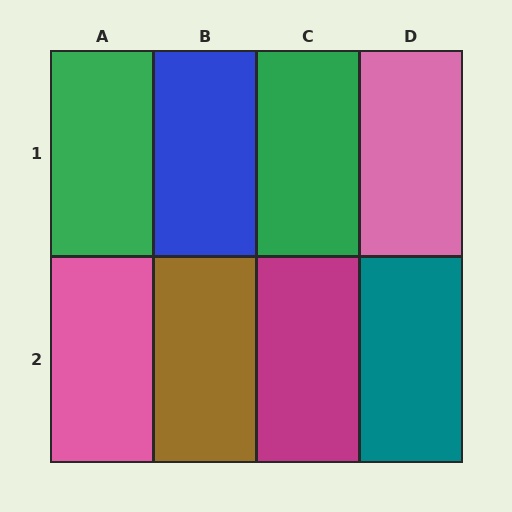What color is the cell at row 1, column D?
Pink.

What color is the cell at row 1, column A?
Green.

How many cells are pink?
2 cells are pink.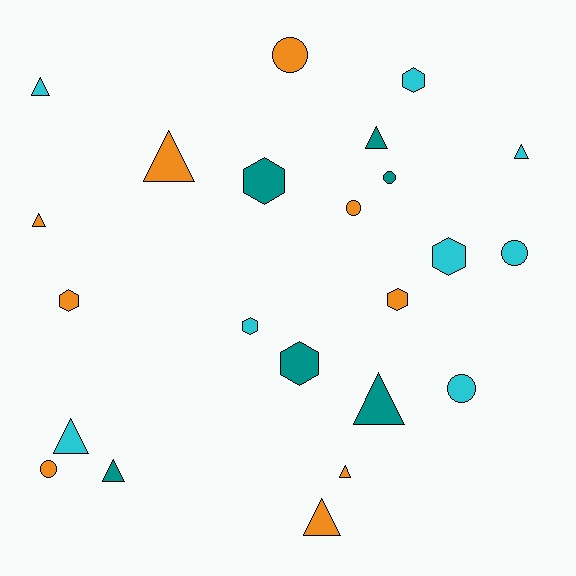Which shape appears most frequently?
Triangle, with 10 objects.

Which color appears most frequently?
Orange, with 9 objects.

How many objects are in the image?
There are 23 objects.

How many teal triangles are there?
There are 3 teal triangles.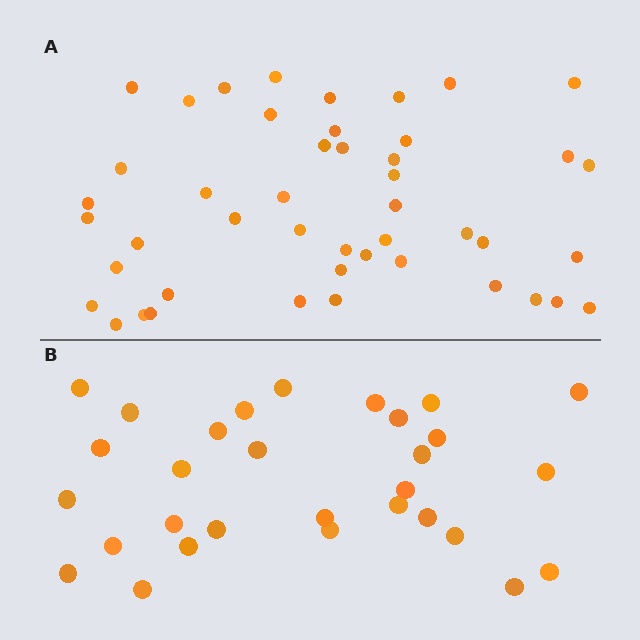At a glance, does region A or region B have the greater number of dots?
Region A (the top region) has more dots.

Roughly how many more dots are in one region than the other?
Region A has approximately 15 more dots than region B.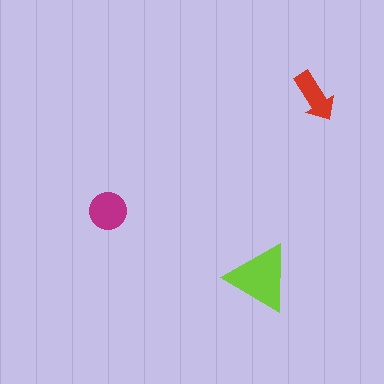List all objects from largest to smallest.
The lime triangle, the magenta circle, the red arrow.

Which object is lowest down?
The lime triangle is bottommost.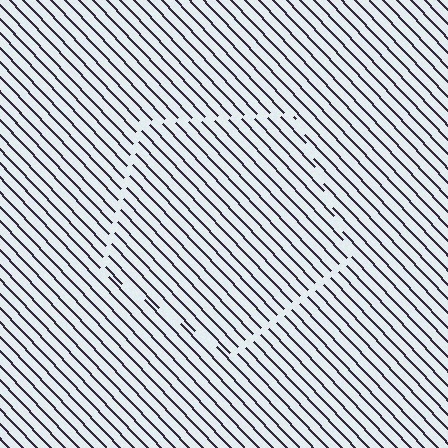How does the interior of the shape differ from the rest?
The interior of the shape contains the same grating, shifted by half a period — the contour is defined by the phase discontinuity where line-ends from the inner and outer gratings abut.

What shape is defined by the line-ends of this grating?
An illusory pentagon. The interior of the shape contains the same grating, shifted by half a period — the contour is defined by the phase discontinuity where line-ends from the inner and outer gratings abut.